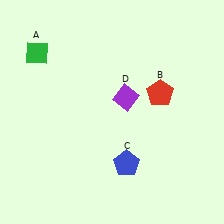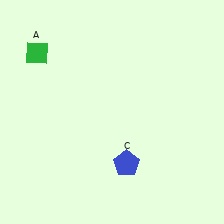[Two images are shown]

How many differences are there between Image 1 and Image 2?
There are 2 differences between the two images.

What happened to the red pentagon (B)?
The red pentagon (B) was removed in Image 2. It was in the top-right area of Image 1.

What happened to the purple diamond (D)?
The purple diamond (D) was removed in Image 2. It was in the top-right area of Image 1.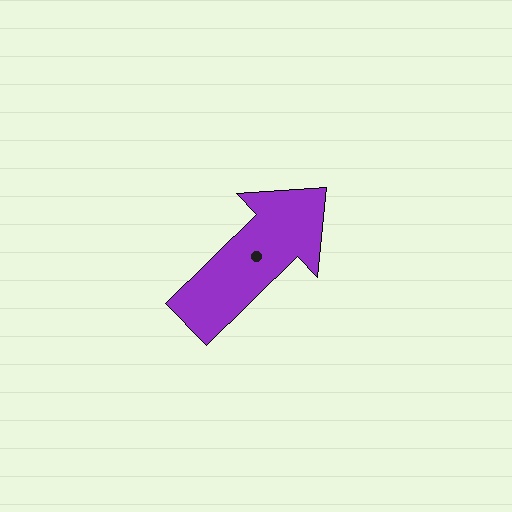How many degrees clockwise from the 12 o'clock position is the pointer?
Approximately 46 degrees.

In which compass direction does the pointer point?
Northeast.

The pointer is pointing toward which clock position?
Roughly 2 o'clock.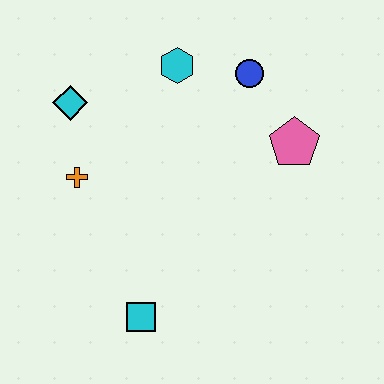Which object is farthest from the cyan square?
The blue circle is farthest from the cyan square.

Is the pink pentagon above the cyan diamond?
No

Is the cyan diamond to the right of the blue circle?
No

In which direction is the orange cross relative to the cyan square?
The orange cross is above the cyan square.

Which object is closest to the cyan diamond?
The orange cross is closest to the cyan diamond.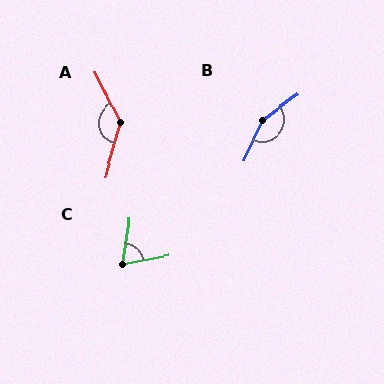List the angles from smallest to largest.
C (71°), A (138°), B (150°).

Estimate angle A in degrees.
Approximately 138 degrees.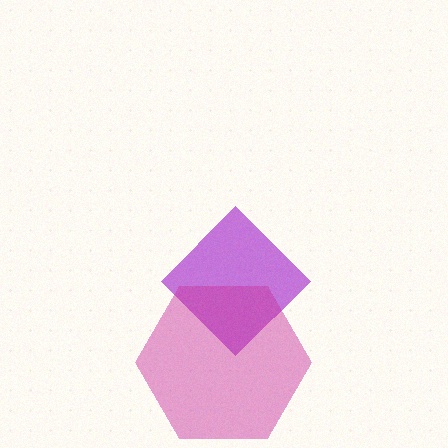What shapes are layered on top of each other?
The layered shapes are: a purple diamond, a magenta hexagon.